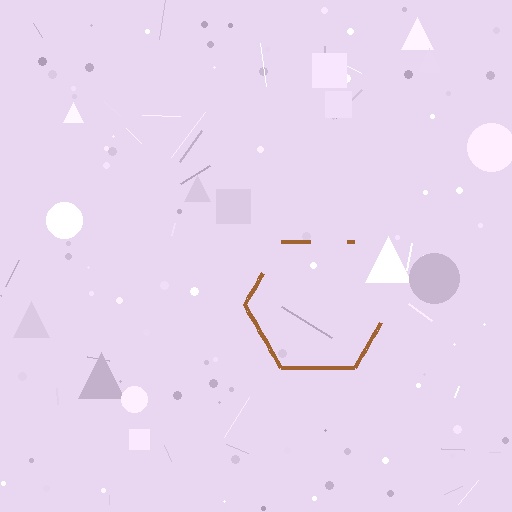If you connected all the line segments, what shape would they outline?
They would outline a hexagon.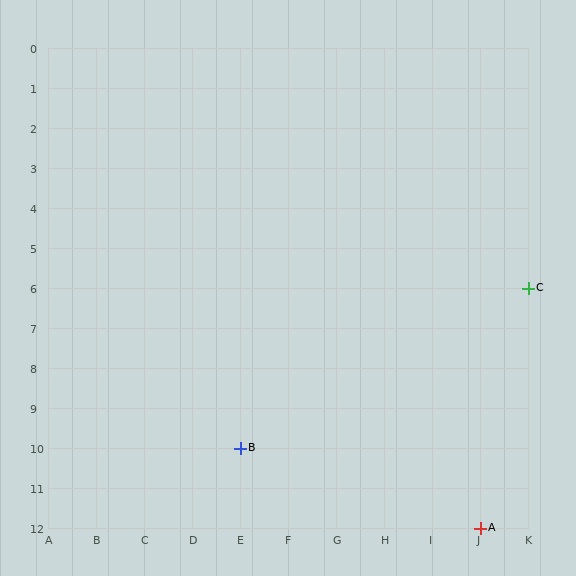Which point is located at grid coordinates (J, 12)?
Point A is at (J, 12).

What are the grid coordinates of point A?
Point A is at grid coordinates (J, 12).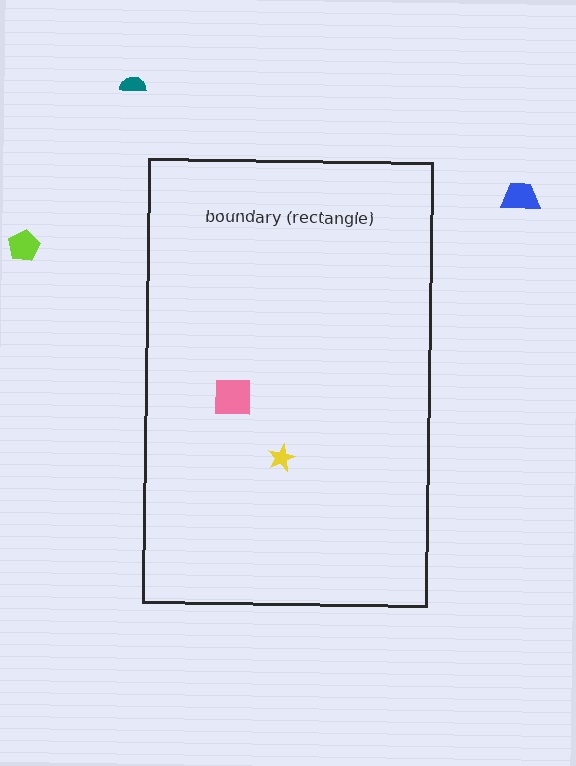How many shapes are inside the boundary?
2 inside, 3 outside.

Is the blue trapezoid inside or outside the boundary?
Outside.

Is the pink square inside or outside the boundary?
Inside.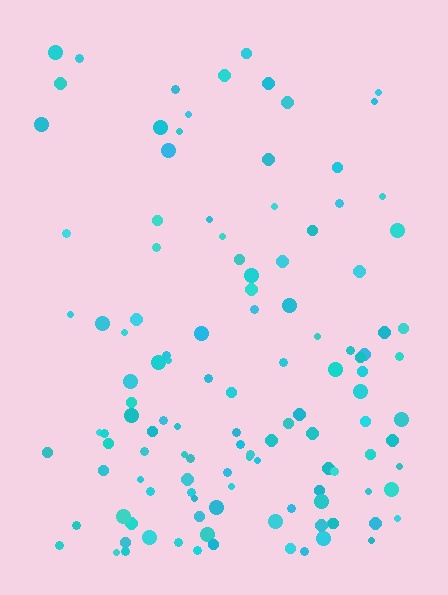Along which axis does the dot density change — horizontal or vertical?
Vertical.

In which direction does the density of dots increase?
From top to bottom, with the bottom side densest.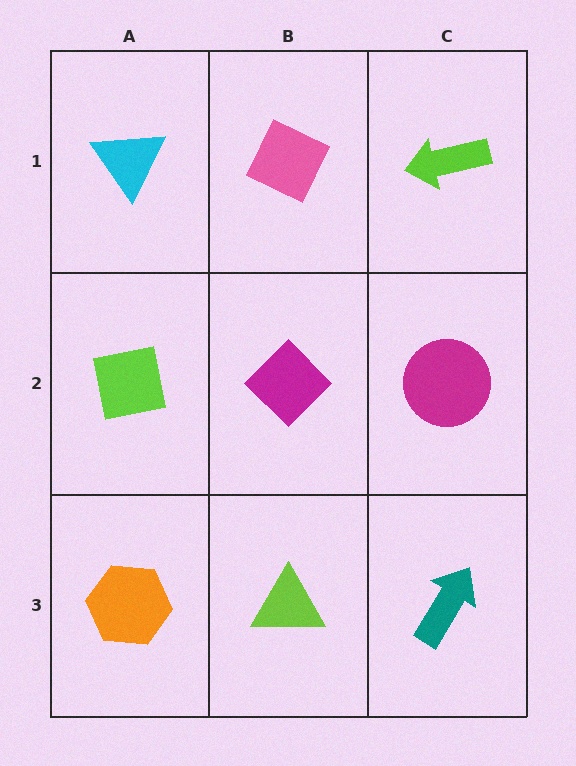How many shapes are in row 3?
3 shapes.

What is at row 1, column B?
A pink diamond.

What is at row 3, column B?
A lime triangle.